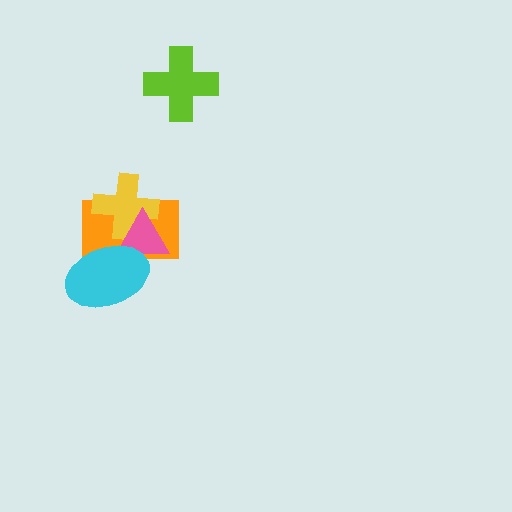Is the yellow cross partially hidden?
Yes, it is partially covered by another shape.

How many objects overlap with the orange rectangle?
3 objects overlap with the orange rectangle.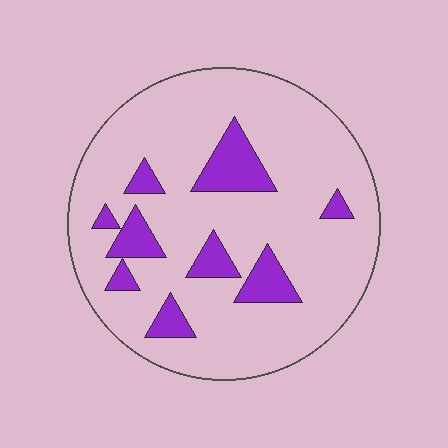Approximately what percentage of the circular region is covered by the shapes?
Approximately 15%.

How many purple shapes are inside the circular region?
9.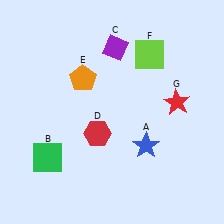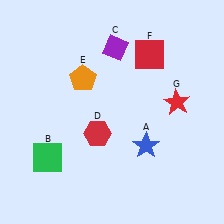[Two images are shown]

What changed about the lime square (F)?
In Image 1, F is lime. In Image 2, it changed to red.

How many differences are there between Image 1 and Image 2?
There is 1 difference between the two images.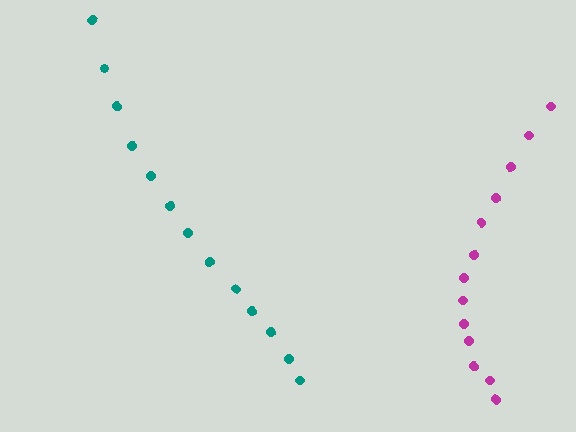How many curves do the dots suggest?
There are 2 distinct paths.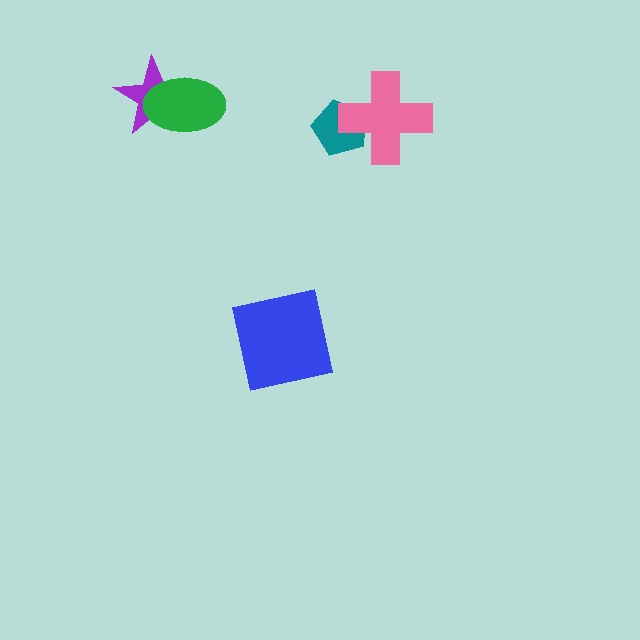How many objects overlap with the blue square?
0 objects overlap with the blue square.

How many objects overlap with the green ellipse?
1 object overlaps with the green ellipse.